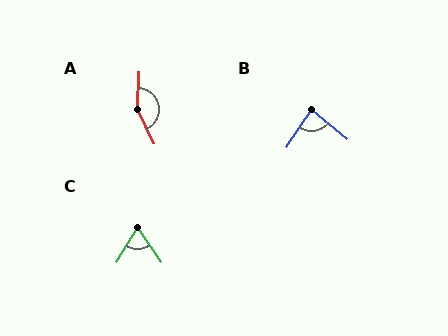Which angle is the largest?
A, at approximately 153 degrees.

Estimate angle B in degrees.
Approximately 83 degrees.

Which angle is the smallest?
C, at approximately 65 degrees.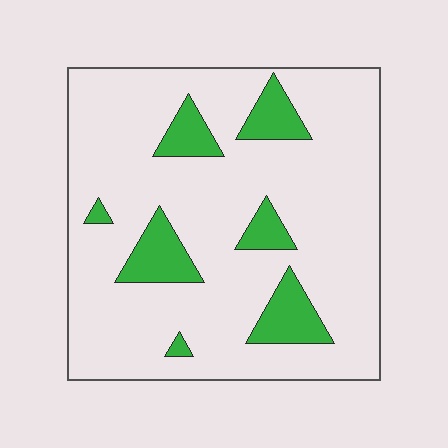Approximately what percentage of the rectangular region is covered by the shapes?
Approximately 15%.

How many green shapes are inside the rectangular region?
7.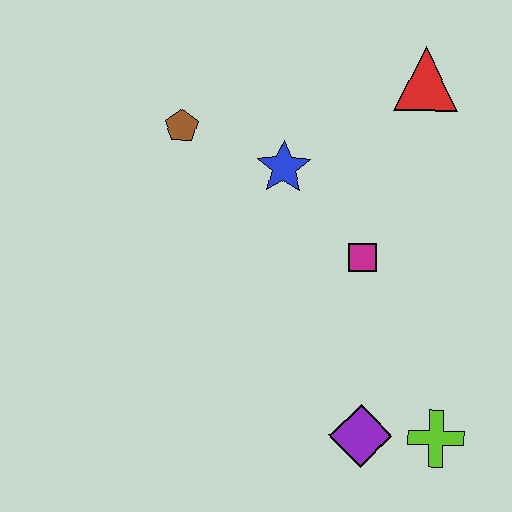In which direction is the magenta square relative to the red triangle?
The magenta square is below the red triangle.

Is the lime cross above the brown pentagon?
No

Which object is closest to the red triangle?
The blue star is closest to the red triangle.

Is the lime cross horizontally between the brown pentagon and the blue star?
No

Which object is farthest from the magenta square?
The brown pentagon is farthest from the magenta square.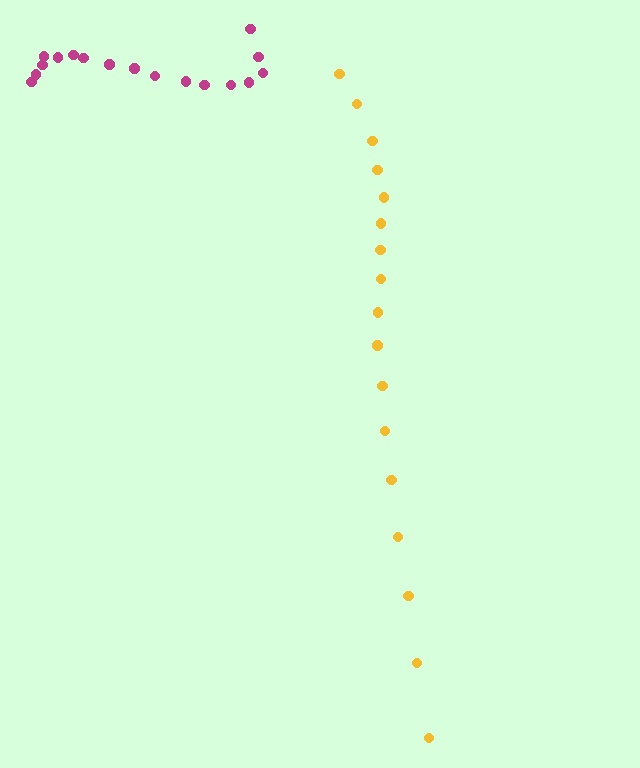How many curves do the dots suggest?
There are 2 distinct paths.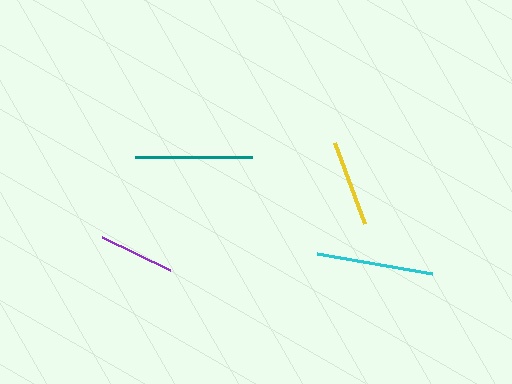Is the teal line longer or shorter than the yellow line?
The teal line is longer than the yellow line.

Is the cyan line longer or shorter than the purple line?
The cyan line is longer than the purple line.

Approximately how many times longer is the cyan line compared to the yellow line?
The cyan line is approximately 1.4 times the length of the yellow line.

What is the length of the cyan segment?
The cyan segment is approximately 116 pixels long.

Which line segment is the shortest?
The purple line is the shortest at approximately 76 pixels.